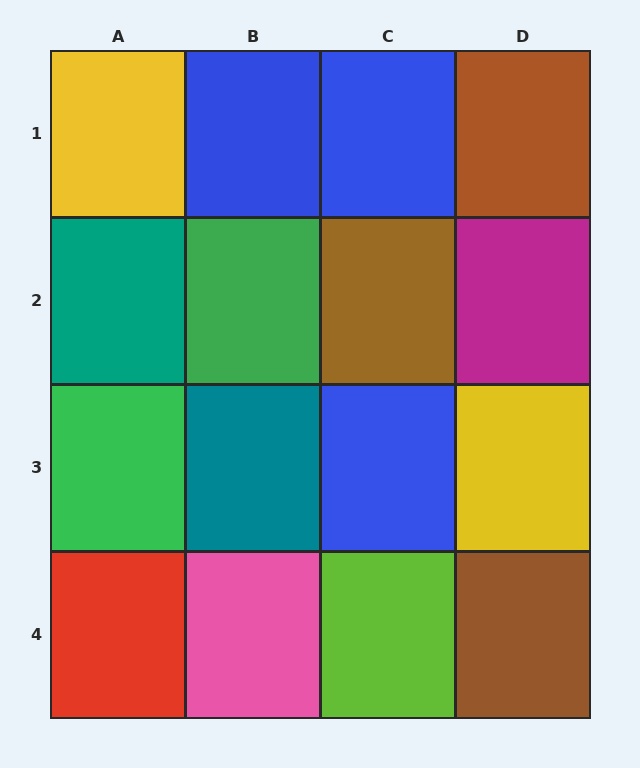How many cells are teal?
2 cells are teal.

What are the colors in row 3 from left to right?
Green, teal, blue, yellow.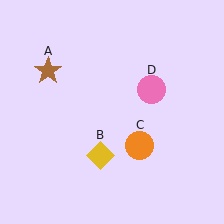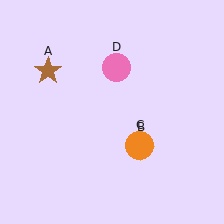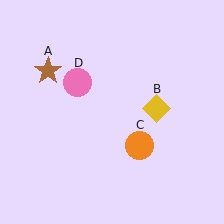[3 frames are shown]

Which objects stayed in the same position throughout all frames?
Brown star (object A) and orange circle (object C) remained stationary.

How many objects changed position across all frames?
2 objects changed position: yellow diamond (object B), pink circle (object D).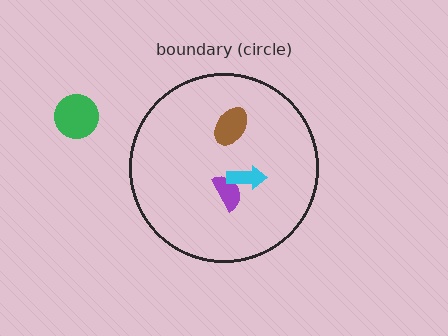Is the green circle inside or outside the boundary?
Outside.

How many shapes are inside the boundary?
3 inside, 1 outside.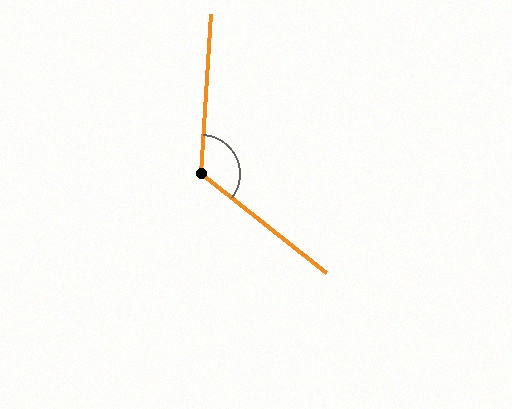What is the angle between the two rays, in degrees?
Approximately 125 degrees.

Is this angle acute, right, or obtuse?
It is obtuse.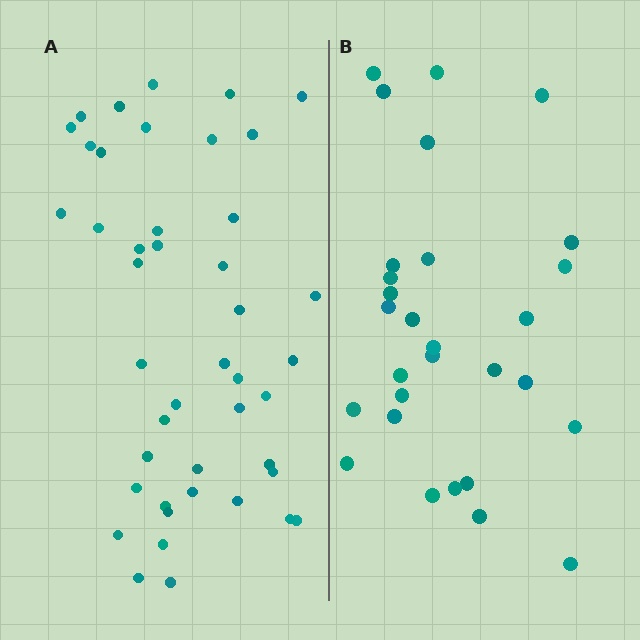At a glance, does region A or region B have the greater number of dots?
Region A (the left region) has more dots.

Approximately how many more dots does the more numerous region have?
Region A has approximately 15 more dots than region B.